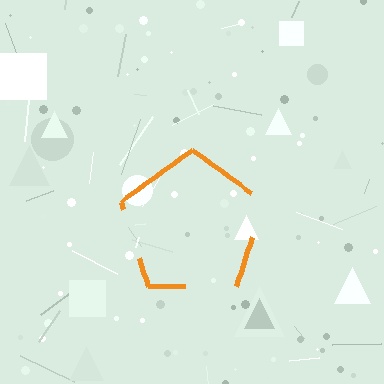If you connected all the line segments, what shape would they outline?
They would outline a pentagon.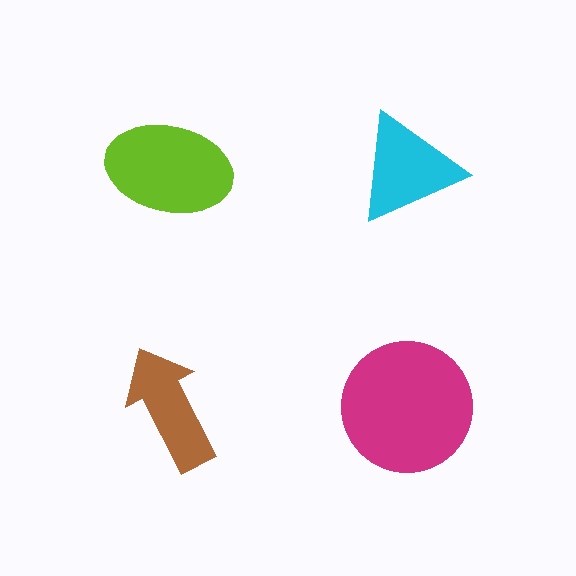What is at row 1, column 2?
A cyan triangle.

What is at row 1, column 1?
A lime ellipse.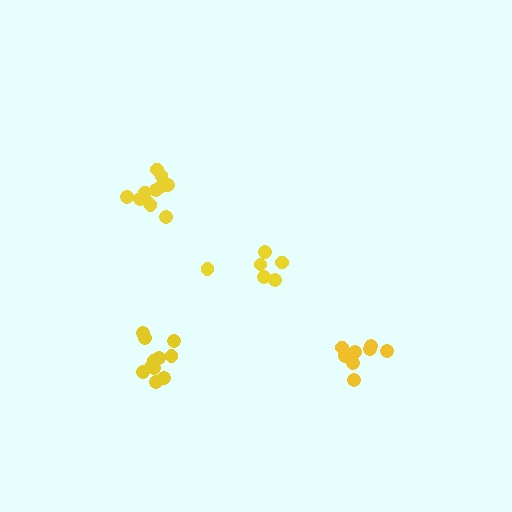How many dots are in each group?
Group 1: 11 dots, Group 2: 6 dots, Group 3: 9 dots, Group 4: 11 dots (37 total).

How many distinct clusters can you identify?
There are 4 distinct clusters.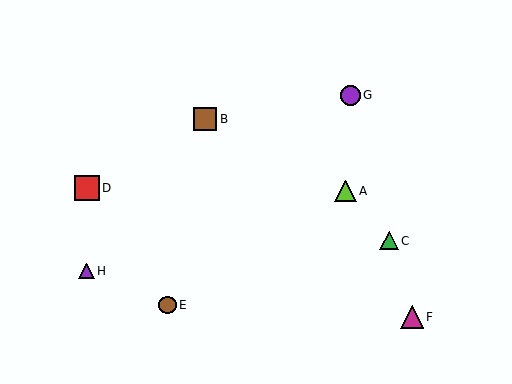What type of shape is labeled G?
Shape G is a purple circle.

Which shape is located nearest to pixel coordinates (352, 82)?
The purple circle (labeled G) at (350, 95) is nearest to that location.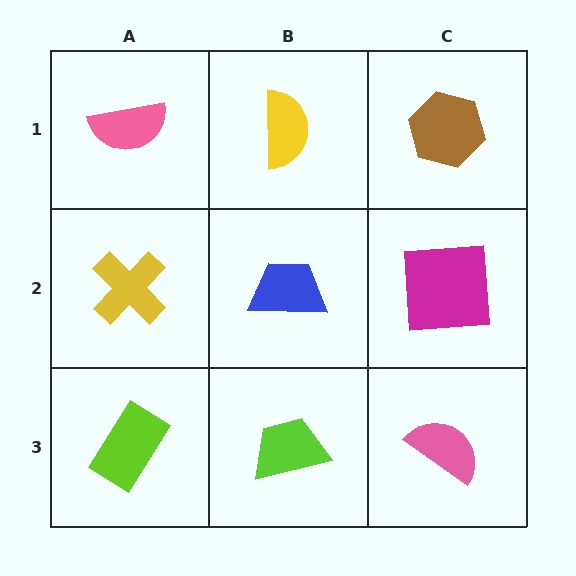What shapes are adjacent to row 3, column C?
A magenta square (row 2, column C), a lime trapezoid (row 3, column B).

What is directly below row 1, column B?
A blue trapezoid.